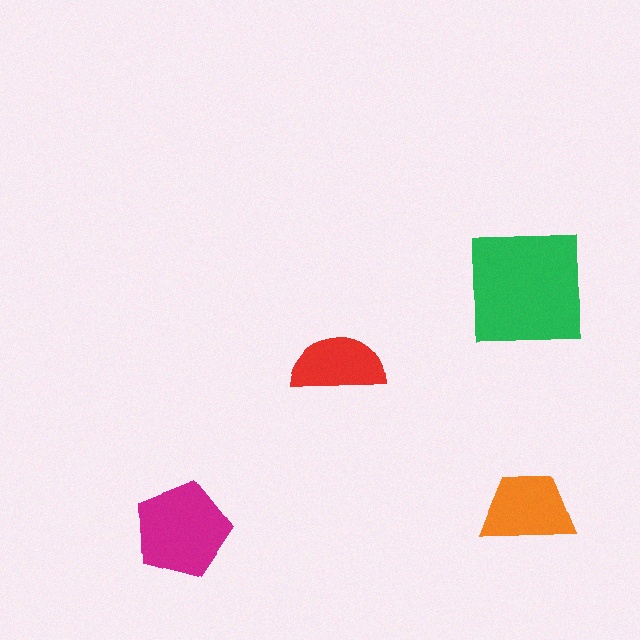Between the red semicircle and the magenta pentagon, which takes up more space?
The magenta pentagon.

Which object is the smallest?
The red semicircle.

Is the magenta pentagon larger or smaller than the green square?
Smaller.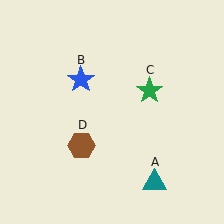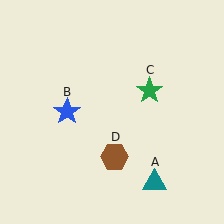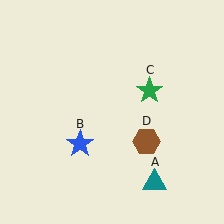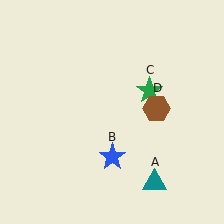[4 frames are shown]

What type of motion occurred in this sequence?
The blue star (object B), brown hexagon (object D) rotated counterclockwise around the center of the scene.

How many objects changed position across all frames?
2 objects changed position: blue star (object B), brown hexagon (object D).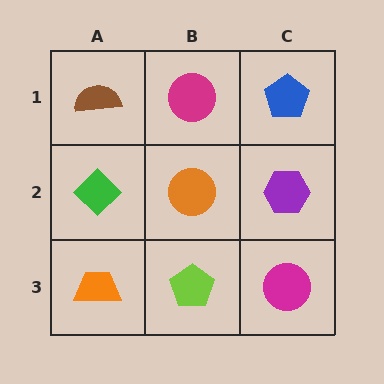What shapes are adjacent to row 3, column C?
A purple hexagon (row 2, column C), a lime pentagon (row 3, column B).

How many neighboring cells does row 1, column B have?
3.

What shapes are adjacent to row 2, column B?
A magenta circle (row 1, column B), a lime pentagon (row 3, column B), a green diamond (row 2, column A), a purple hexagon (row 2, column C).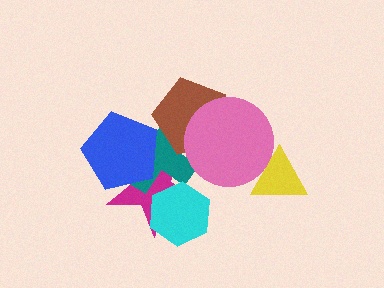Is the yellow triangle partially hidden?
Yes, it is partially covered by another shape.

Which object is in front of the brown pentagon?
The pink circle is in front of the brown pentagon.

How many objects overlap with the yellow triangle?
1 object overlaps with the yellow triangle.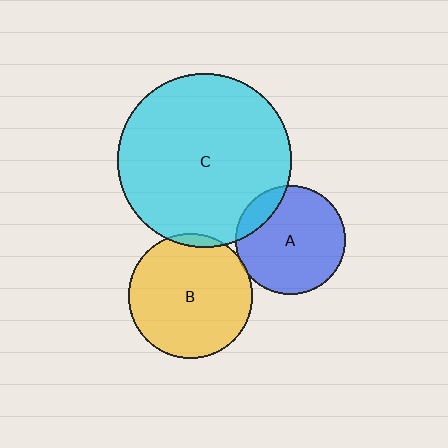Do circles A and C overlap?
Yes.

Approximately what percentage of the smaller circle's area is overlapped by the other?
Approximately 15%.